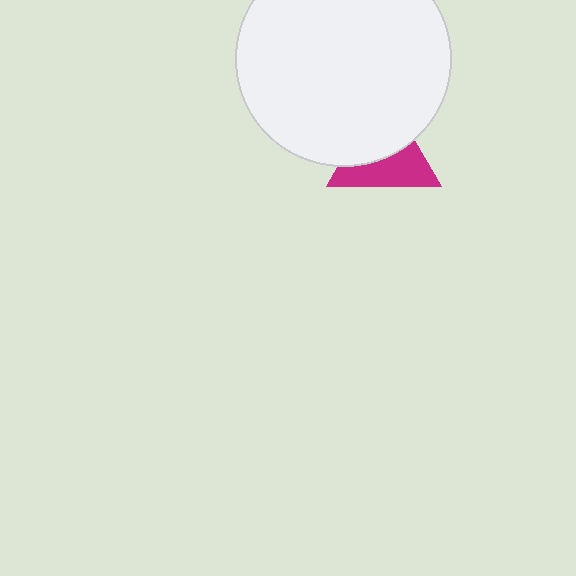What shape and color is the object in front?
The object in front is a white circle.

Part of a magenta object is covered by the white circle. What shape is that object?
It is a triangle.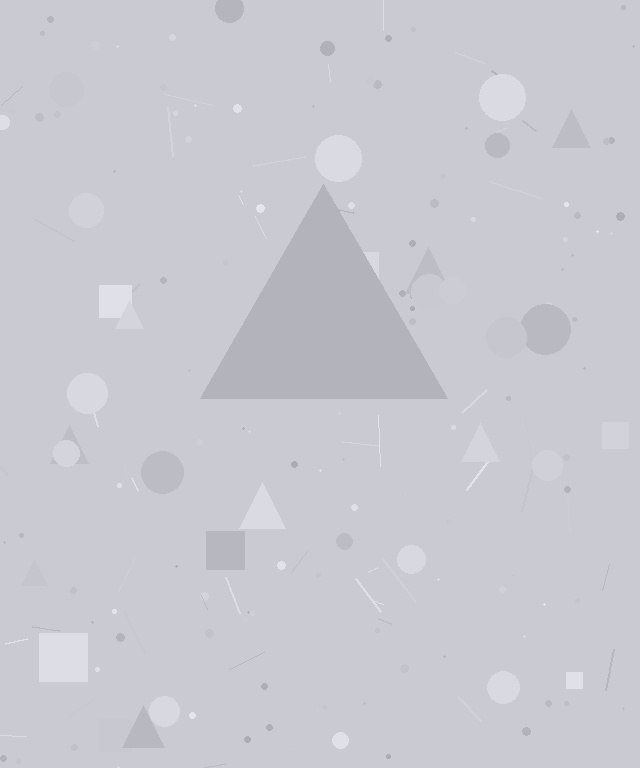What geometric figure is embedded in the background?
A triangle is embedded in the background.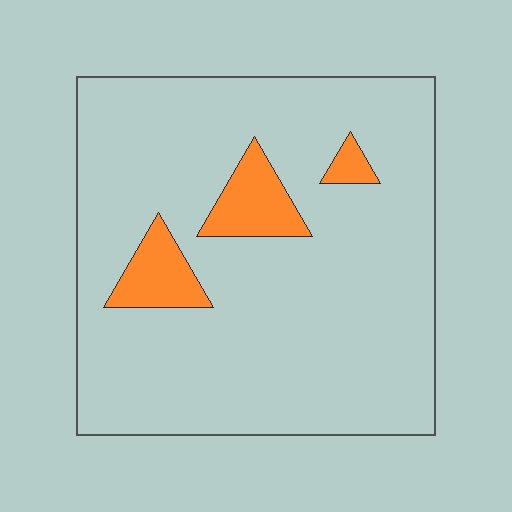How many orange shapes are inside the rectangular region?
3.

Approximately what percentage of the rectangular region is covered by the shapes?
Approximately 10%.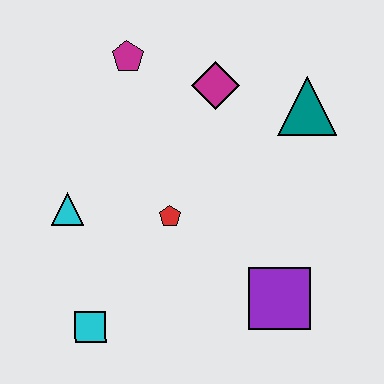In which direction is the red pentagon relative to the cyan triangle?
The red pentagon is to the right of the cyan triangle.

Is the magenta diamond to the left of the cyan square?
No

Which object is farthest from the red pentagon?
The teal triangle is farthest from the red pentagon.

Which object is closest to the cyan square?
The cyan triangle is closest to the cyan square.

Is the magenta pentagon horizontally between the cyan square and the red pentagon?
Yes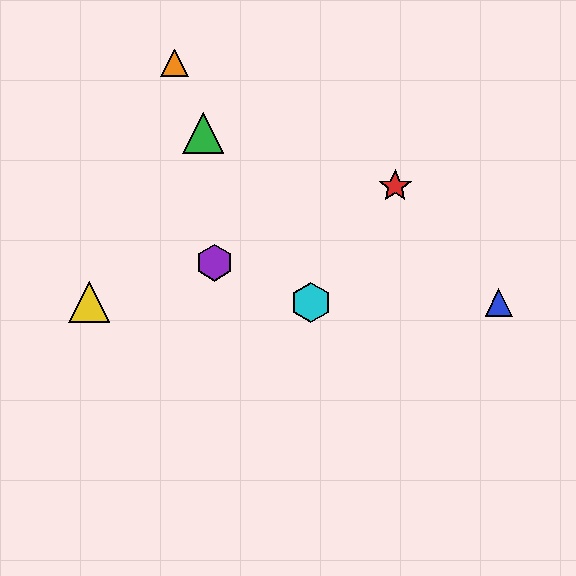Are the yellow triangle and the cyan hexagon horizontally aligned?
Yes, both are at y≈302.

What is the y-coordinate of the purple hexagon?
The purple hexagon is at y≈263.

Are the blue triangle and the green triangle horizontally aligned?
No, the blue triangle is at y≈302 and the green triangle is at y≈133.